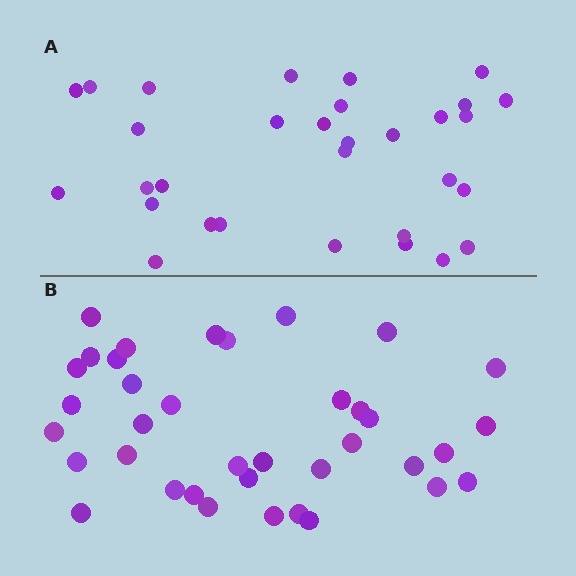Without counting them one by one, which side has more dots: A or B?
Region B (the bottom region) has more dots.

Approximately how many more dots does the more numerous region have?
Region B has about 6 more dots than region A.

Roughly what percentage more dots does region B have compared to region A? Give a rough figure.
About 20% more.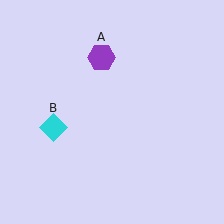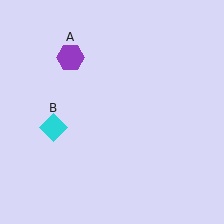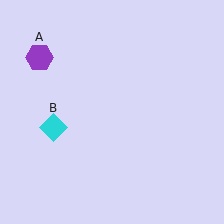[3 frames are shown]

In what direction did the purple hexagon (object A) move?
The purple hexagon (object A) moved left.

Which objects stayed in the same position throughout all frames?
Cyan diamond (object B) remained stationary.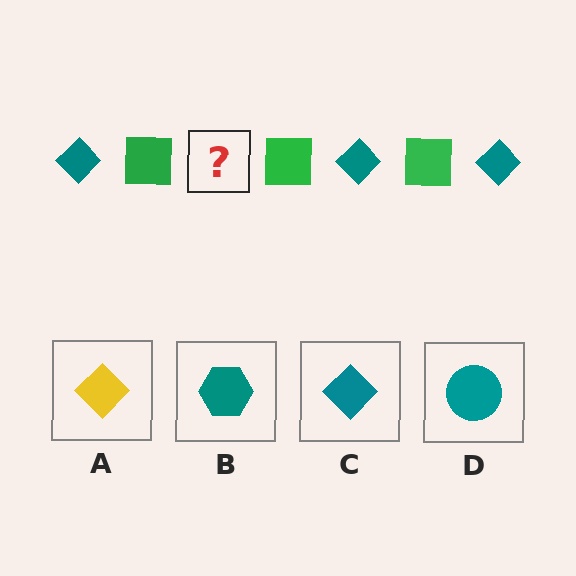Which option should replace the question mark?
Option C.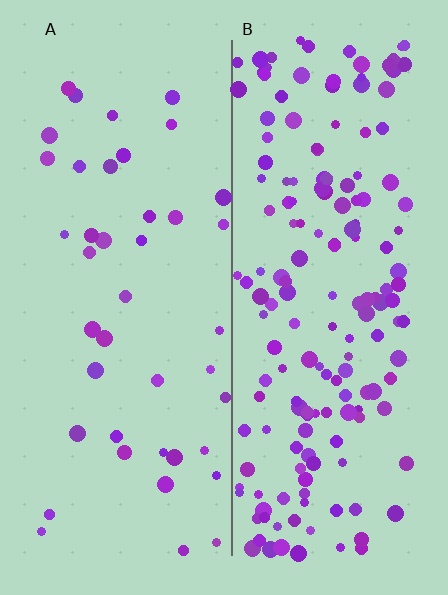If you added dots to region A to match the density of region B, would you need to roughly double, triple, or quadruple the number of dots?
Approximately quadruple.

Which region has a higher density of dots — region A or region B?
B (the right).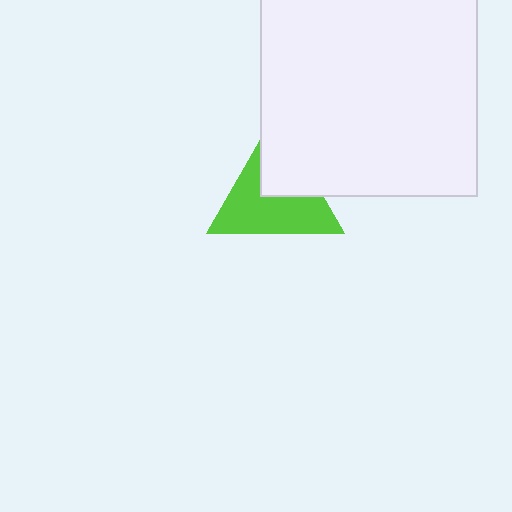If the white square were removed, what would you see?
You would see the complete lime triangle.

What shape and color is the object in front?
The object in front is a white square.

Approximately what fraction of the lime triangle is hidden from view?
Roughly 38% of the lime triangle is hidden behind the white square.